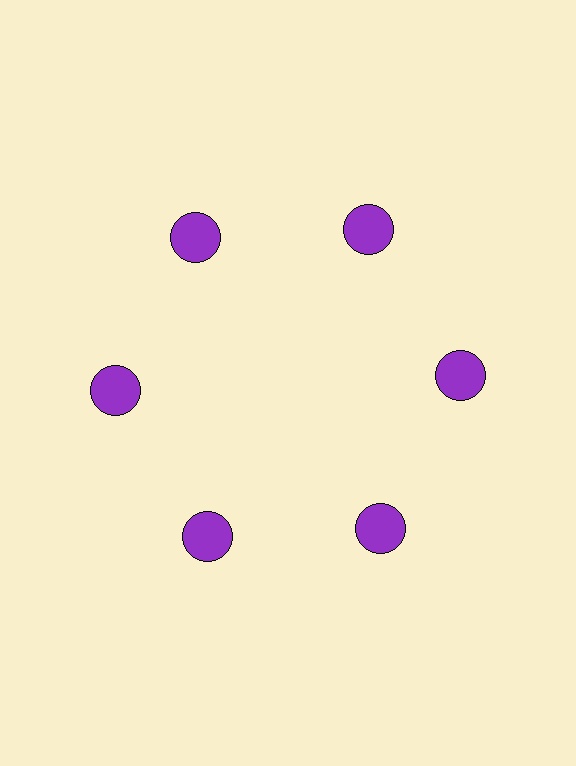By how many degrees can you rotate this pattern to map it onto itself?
The pattern maps onto itself every 60 degrees of rotation.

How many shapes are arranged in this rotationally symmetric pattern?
There are 6 shapes, arranged in 6 groups of 1.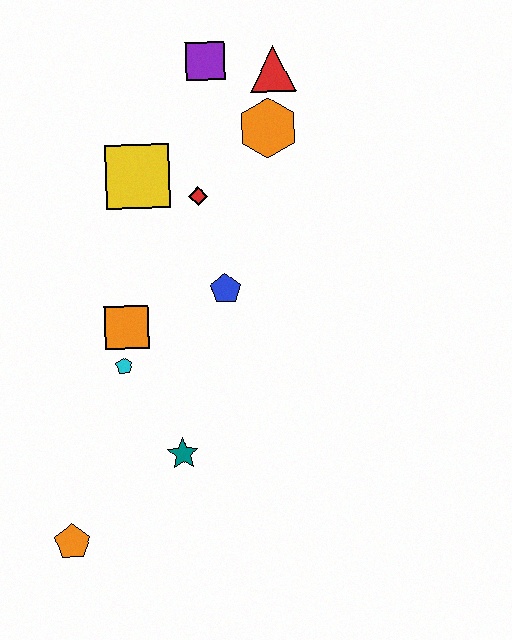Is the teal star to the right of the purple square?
No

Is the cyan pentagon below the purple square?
Yes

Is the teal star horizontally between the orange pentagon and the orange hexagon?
Yes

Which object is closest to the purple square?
The red triangle is closest to the purple square.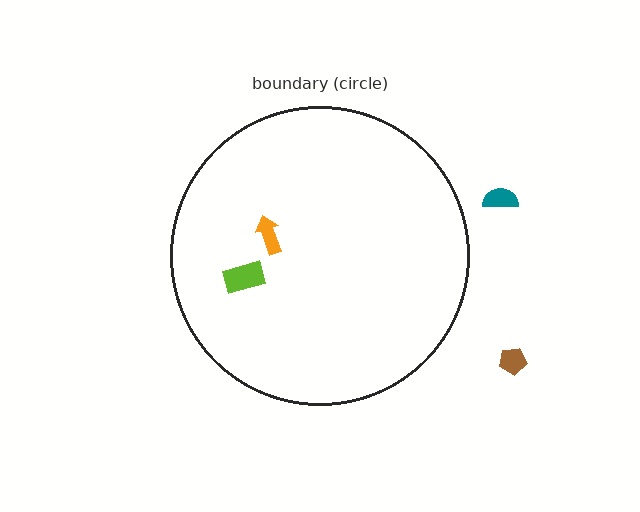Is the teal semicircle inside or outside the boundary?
Outside.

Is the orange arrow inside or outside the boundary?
Inside.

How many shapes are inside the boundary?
2 inside, 2 outside.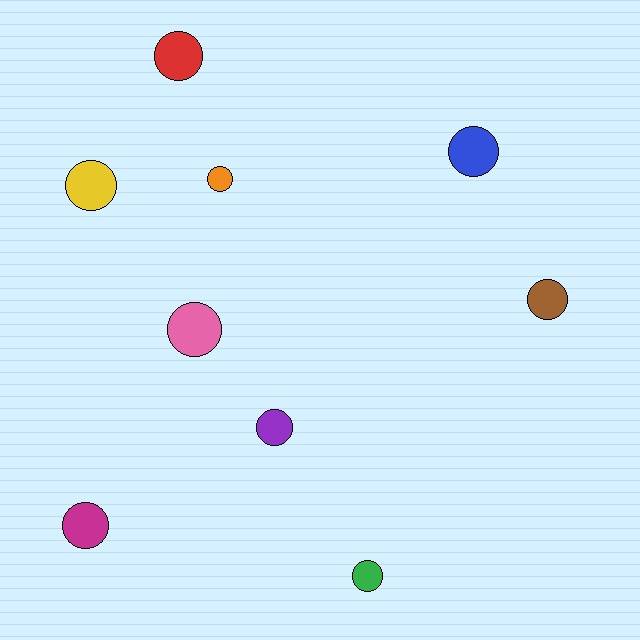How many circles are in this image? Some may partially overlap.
There are 9 circles.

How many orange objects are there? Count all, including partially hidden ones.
There is 1 orange object.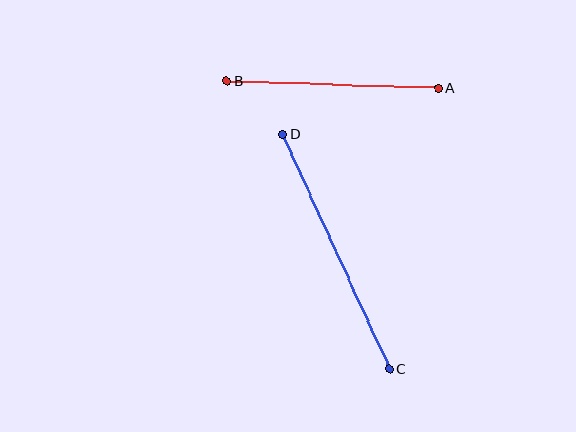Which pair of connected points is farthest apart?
Points C and D are farthest apart.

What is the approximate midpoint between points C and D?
The midpoint is at approximately (336, 252) pixels.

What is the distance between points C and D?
The distance is approximately 258 pixels.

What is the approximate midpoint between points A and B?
The midpoint is at approximately (333, 85) pixels.